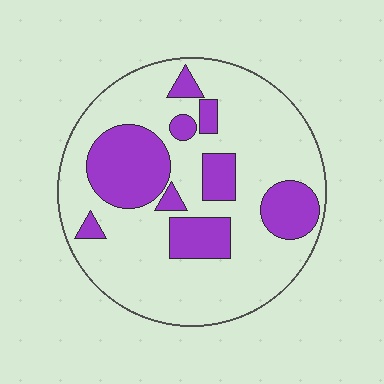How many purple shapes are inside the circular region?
9.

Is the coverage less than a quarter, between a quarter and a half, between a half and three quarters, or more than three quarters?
Between a quarter and a half.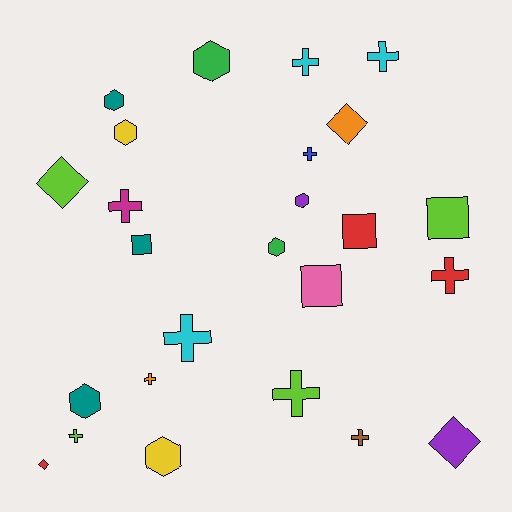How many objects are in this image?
There are 25 objects.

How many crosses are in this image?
There are 10 crosses.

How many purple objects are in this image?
There are 2 purple objects.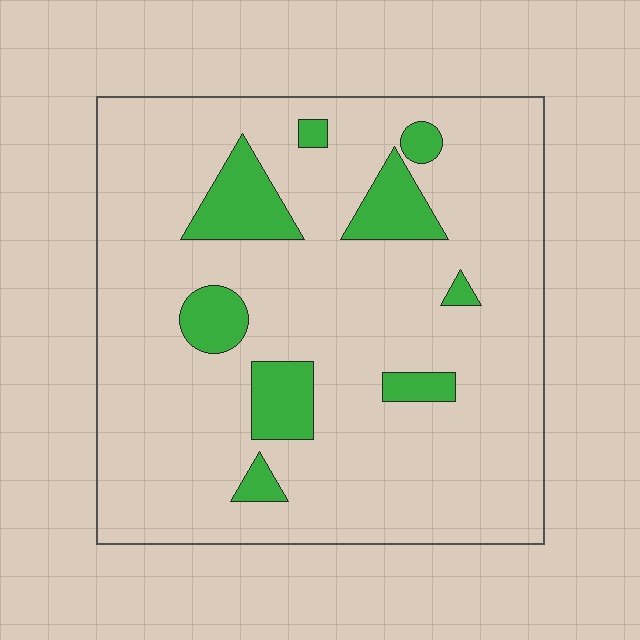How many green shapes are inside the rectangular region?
9.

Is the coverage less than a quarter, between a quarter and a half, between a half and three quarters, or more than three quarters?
Less than a quarter.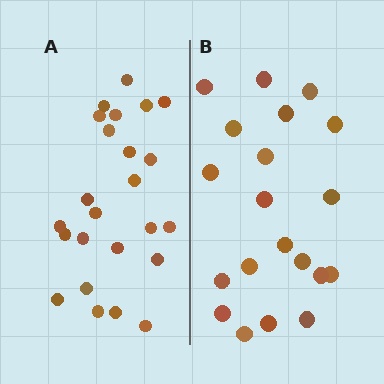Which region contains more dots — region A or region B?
Region A (the left region) has more dots.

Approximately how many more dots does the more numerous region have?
Region A has about 4 more dots than region B.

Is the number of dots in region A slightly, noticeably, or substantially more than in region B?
Region A has only slightly more — the two regions are fairly close. The ratio is roughly 1.2 to 1.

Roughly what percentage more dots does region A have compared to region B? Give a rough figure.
About 20% more.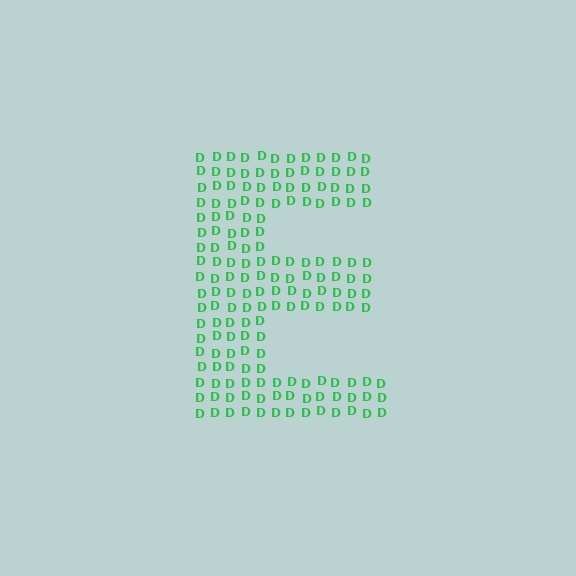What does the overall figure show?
The overall figure shows the letter E.